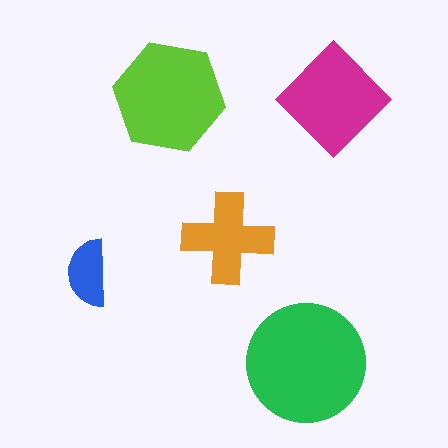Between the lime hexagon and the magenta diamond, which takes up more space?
The lime hexagon.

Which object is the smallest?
The blue semicircle.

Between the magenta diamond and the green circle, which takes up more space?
The green circle.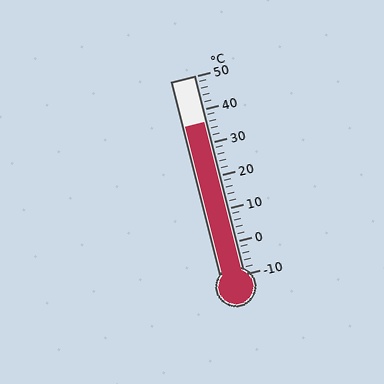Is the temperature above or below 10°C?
The temperature is above 10°C.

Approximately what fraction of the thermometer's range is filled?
The thermometer is filled to approximately 75% of its range.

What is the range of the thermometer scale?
The thermometer scale ranges from -10°C to 50°C.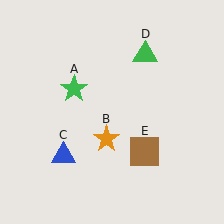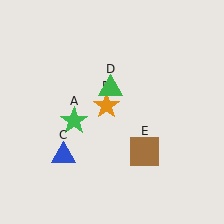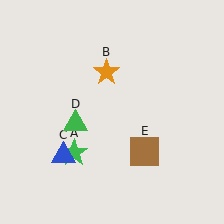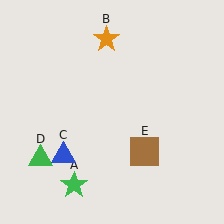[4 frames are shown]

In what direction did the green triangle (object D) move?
The green triangle (object D) moved down and to the left.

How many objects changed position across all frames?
3 objects changed position: green star (object A), orange star (object B), green triangle (object D).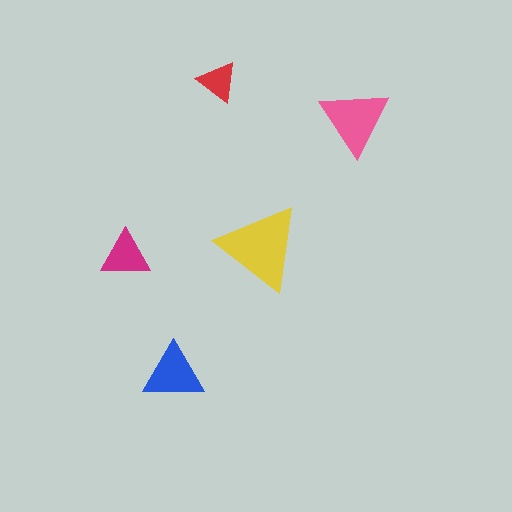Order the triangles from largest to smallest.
the yellow one, the pink one, the blue one, the magenta one, the red one.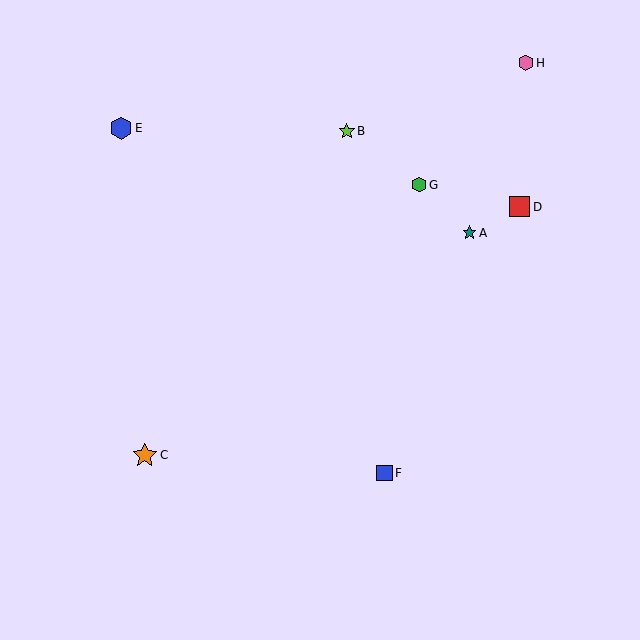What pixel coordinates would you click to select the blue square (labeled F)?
Click at (384, 473) to select the blue square F.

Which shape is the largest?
The orange star (labeled C) is the largest.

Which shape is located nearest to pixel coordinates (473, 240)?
The teal star (labeled A) at (469, 233) is nearest to that location.